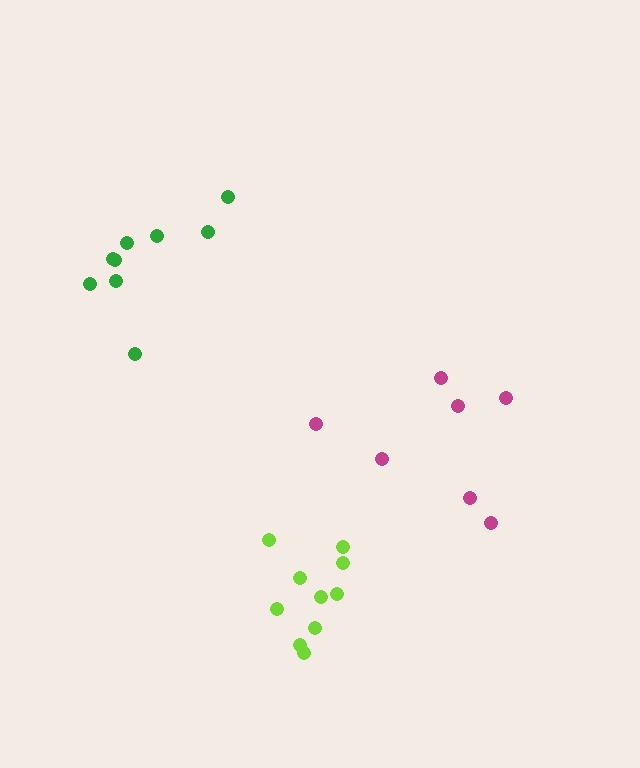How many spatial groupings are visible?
There are 3 spatial groupings.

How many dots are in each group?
Group 1: 7 dots, Group 2: 9 dots, Group 3: 10 dots (26 total).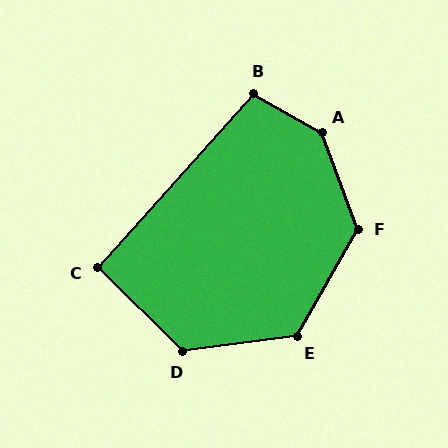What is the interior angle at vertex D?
Approximately 128 degrees (obtuse).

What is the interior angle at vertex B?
Approximately 102 degrees (obtuse).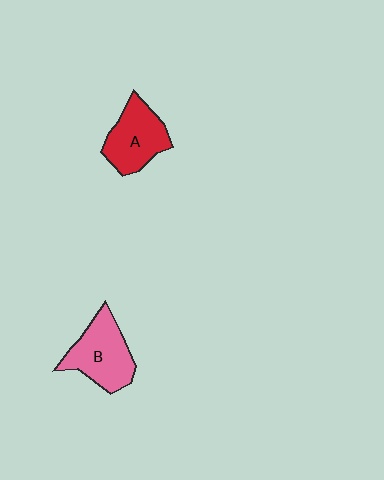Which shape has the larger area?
Shape B (pink).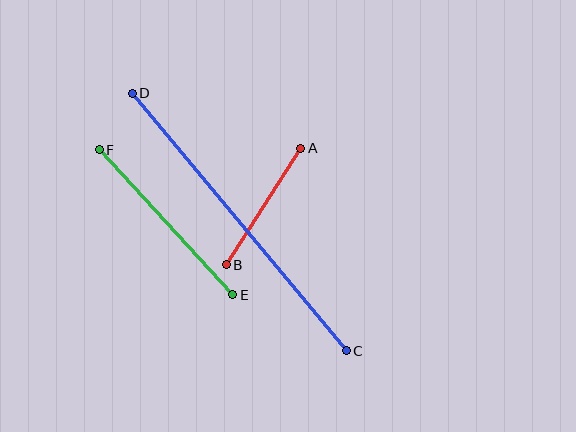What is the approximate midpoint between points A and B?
The midpoint is at approximately (263, 206) pixels.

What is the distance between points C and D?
The distance is approximately 335 pixels.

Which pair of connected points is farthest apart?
Points C and D are farthest apart.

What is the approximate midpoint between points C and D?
The midpoint is at approximately (239, 222) pixels.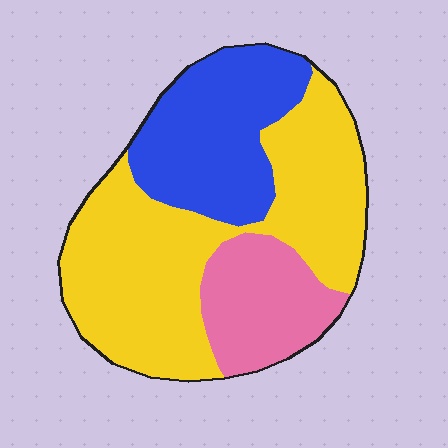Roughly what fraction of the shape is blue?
Blue covers 28% of the shape.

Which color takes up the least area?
Pink, at roughly 20%.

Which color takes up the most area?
Yellow, at roughly 55%.